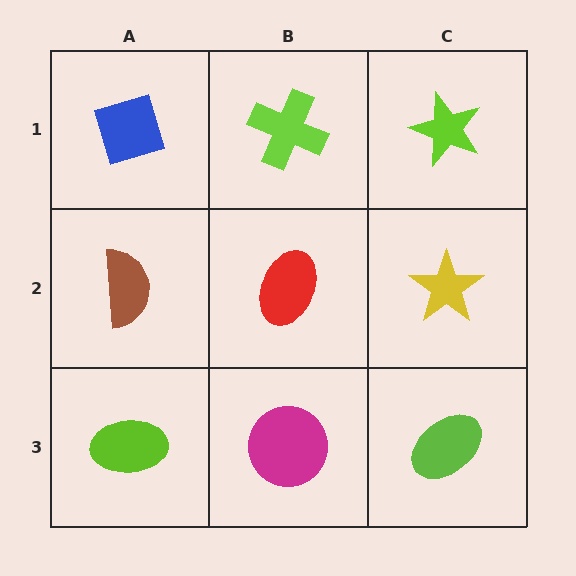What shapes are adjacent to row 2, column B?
A lime cross (row 1, column B), a magenta circle (row 3, column B), a brown semicircle (row 2, column A), a yellow star (row 2, column C).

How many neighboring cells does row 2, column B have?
4.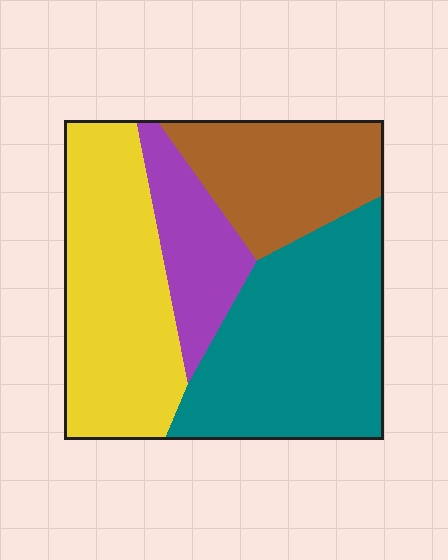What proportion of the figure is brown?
Brown takes up less than a quarter of the figure.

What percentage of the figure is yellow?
Yellow takes up between a sixth and a third of the figure.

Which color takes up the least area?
Purple, at roughly 15%.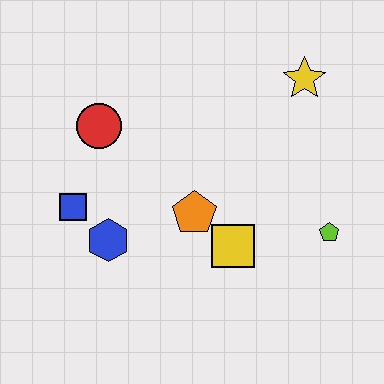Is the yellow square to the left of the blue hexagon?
No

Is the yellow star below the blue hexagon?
No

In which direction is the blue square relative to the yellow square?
The blue square is to the left of the yellow square.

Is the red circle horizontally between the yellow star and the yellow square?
No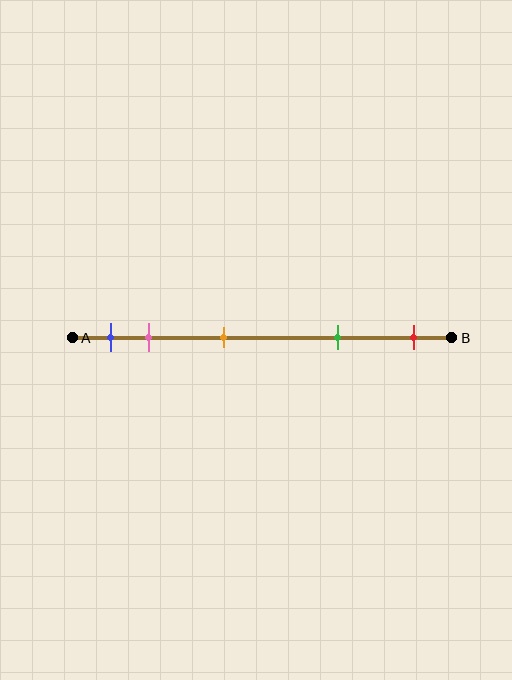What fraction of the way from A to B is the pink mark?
The pink mark is approximately 20% (0.2) of the way from A to B.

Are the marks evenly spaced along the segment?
No, the marks are not evenly spaced.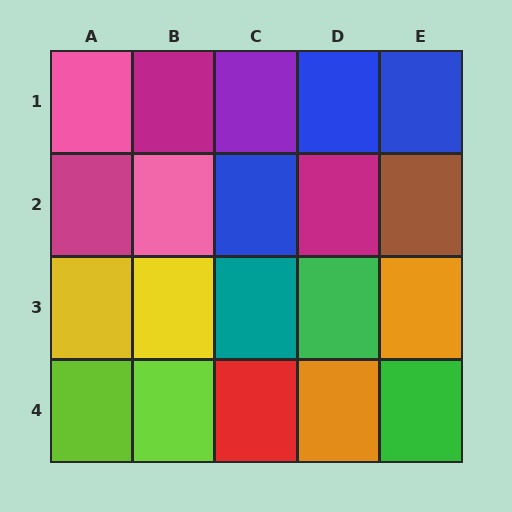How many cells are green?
2 cells are green.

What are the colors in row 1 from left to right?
Pink, magenta, purple, blue, blue.